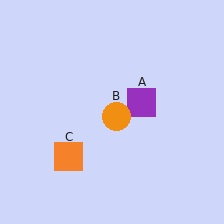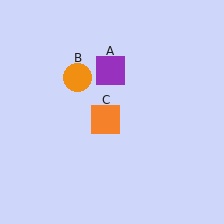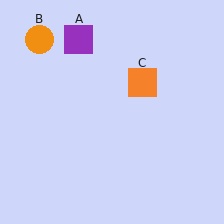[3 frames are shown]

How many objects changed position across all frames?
3 objects changed position: purple square (object A), orange circle (object B), orange square (object C).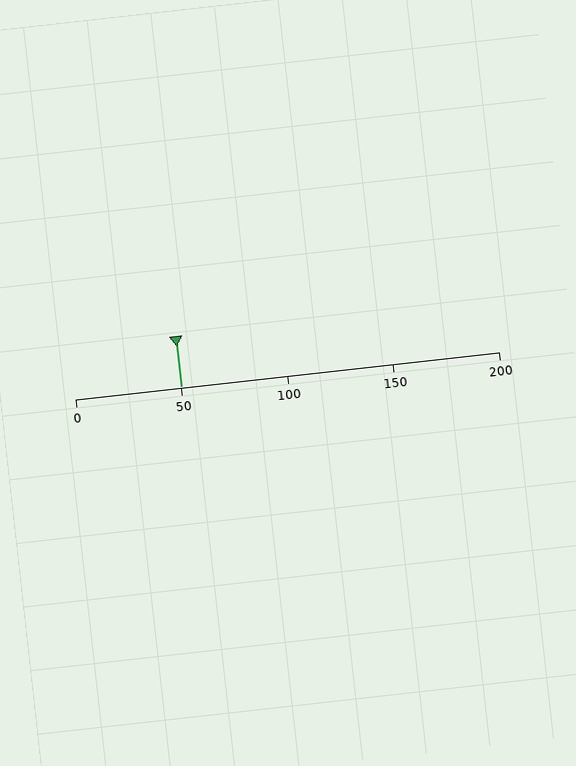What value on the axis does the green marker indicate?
The marker indicates approximately 50.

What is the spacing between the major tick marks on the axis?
The major ticks are spaced 50 apart.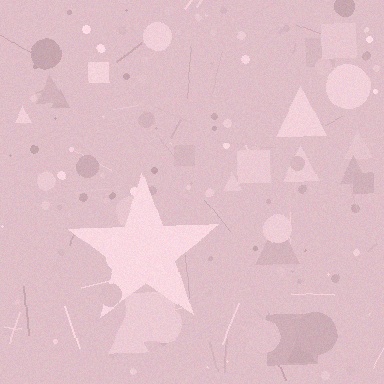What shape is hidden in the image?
A star is hidden in the image.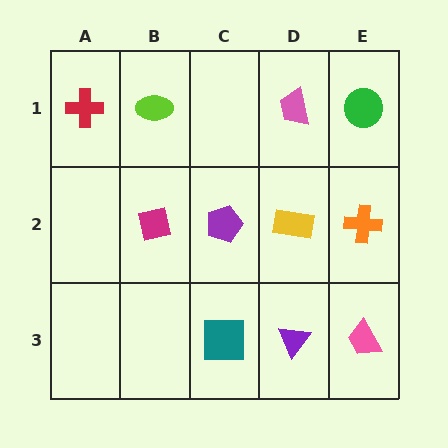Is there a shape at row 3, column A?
No, that cell is empty.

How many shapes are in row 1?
4 shapes.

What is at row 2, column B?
A magenta square.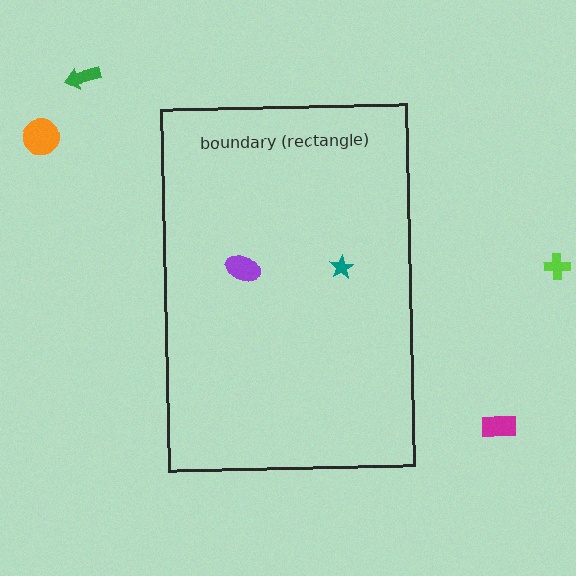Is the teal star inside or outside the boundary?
Inside.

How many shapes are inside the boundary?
2 inside, 4 outside.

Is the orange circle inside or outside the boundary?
Outside.